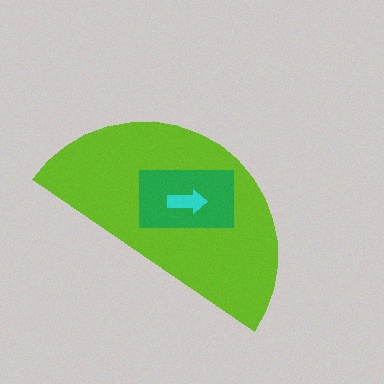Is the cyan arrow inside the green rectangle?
Yes.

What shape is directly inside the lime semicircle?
The green rectangle.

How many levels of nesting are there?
3.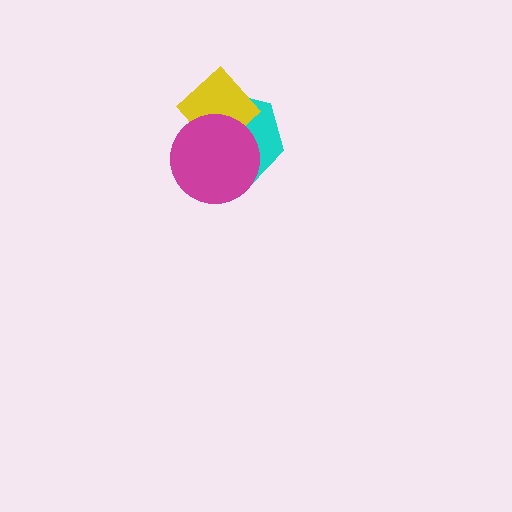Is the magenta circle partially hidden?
No, no other shape covers it.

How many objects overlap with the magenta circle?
2 objects overlap with the magenta circle.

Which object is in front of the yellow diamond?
The magenta circle is in front of the yellow diamond.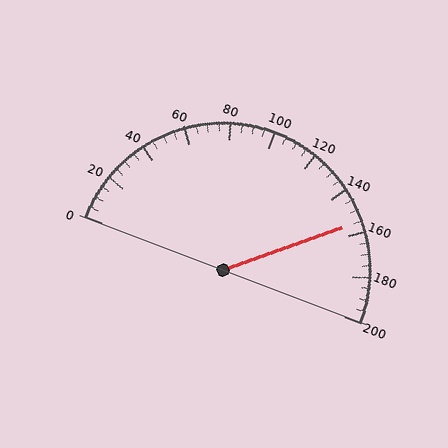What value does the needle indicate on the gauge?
The needle indicates approximately 155.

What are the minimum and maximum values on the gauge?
The gauge ranges from 0 to 200.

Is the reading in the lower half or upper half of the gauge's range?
The reading is in the upper half of the range (0 to 200).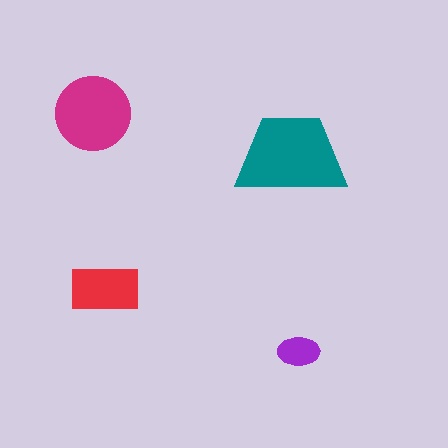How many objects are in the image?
There are 4 objects in the image.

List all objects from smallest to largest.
The purple ellipse, the red rectangle, the magenta circle, the teal trapezoid.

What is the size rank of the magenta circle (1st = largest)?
2nd.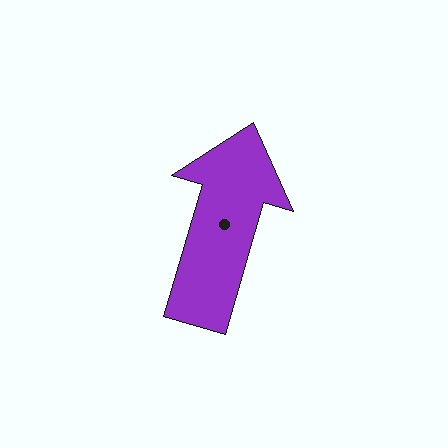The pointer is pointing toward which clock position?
Roughly 1 o'clock.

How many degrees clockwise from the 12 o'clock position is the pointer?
Approximately 16 degrees.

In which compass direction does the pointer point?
North.